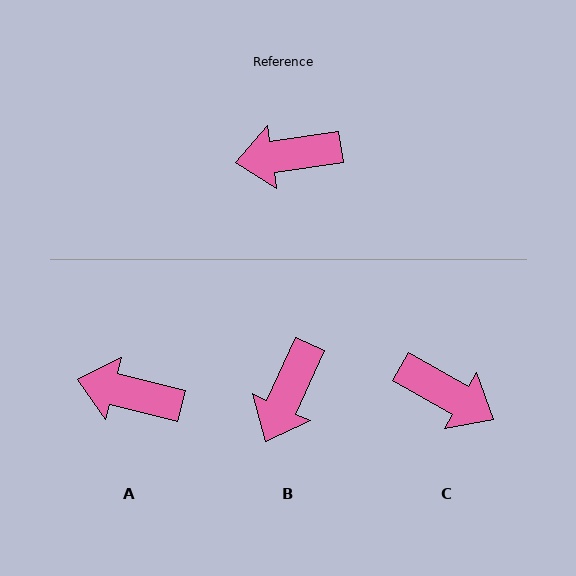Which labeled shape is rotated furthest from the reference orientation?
C, about 142 degrees away.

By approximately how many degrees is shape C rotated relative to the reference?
Approximately 142 degrees counter-clockwise.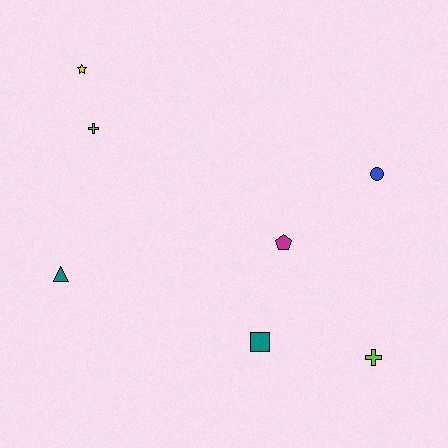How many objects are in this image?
There are 7 objects.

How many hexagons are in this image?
There are no hexagons.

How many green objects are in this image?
There are no green objects.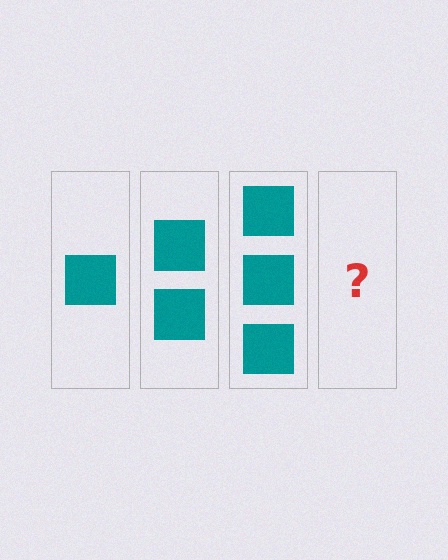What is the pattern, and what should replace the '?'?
The pattern is that each step adds one more square. The '?' should be 4 squares.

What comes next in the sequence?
The next element should be 4 squares.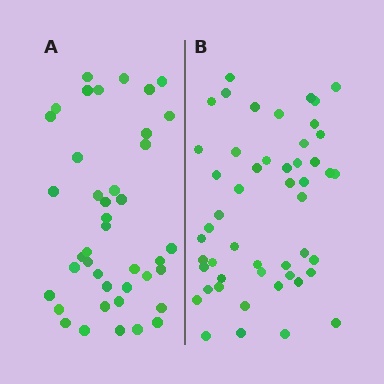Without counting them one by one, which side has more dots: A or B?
Region B (the right region) has more dots.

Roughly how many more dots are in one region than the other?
Region B has roughly 8 or so more dots than region A.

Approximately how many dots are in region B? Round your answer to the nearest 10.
About 50 dots.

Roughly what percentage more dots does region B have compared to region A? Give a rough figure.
About 20% more.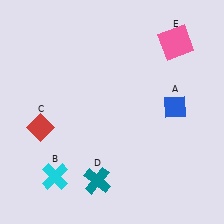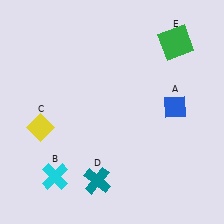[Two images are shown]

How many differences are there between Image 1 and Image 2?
There are 2 differences between the two images.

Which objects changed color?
C changed from red to yellow. E changed from pink to green.